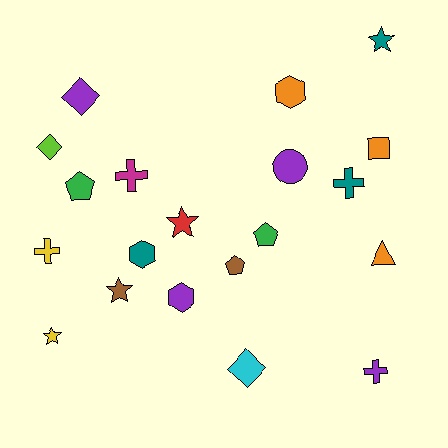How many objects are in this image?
There are 20 objects.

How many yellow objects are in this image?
There are 2 yellow objects.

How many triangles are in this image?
There is 1 triangle.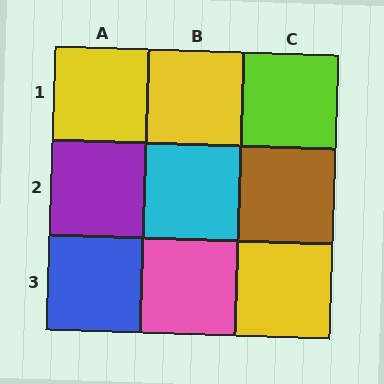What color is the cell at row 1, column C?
Lime.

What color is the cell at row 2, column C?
Brown.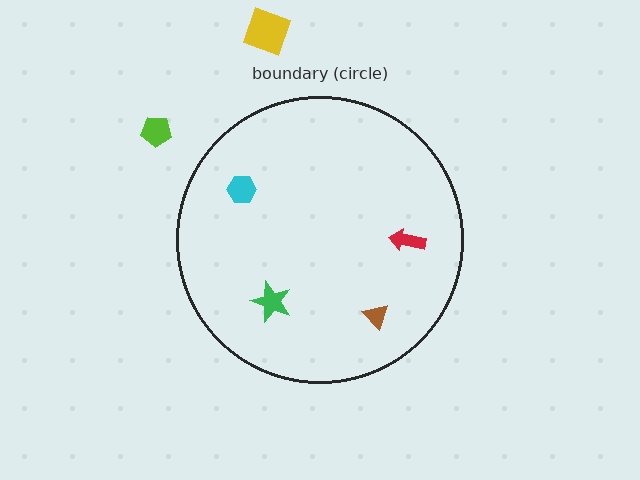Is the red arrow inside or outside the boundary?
Inside.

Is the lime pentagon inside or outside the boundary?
Outside.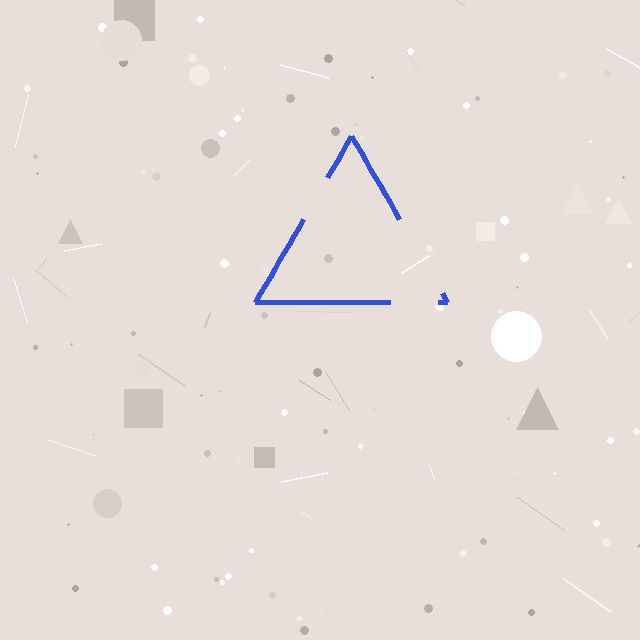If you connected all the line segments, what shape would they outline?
They would outline a triangle.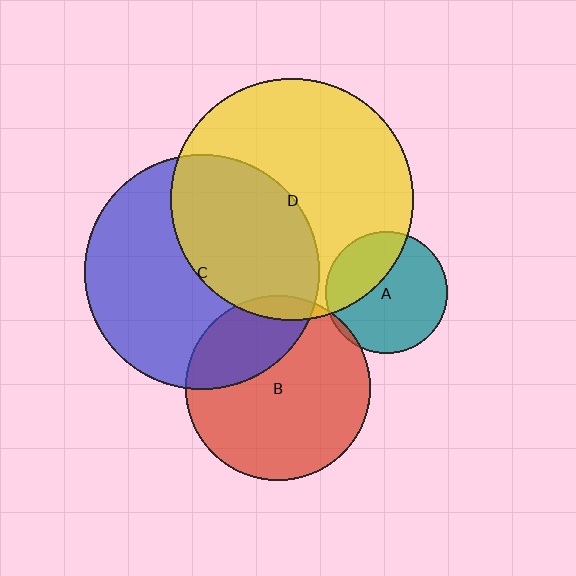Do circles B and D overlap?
Yes.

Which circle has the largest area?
Circle D (yellow).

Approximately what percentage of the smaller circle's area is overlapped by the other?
Approximately 5%.